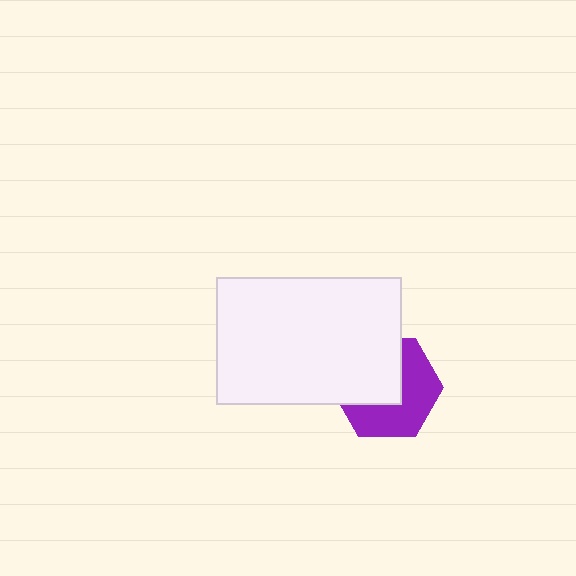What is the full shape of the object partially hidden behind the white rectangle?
The partially hidden object is a purple hexagon.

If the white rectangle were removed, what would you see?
You would see the complete purple hexagon.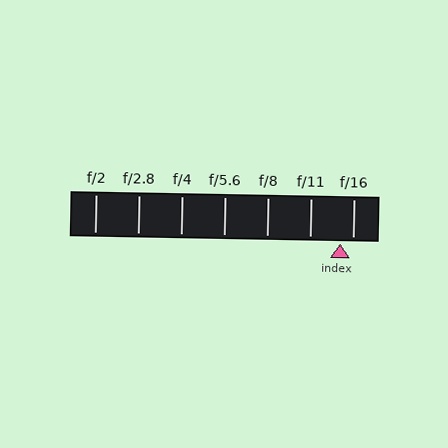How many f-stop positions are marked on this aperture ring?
There are 7 f-stop positions marked.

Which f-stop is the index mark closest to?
The index mark is closest to f/16.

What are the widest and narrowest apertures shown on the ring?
The widest aperture shown is f/2 and the narrowest is f/16.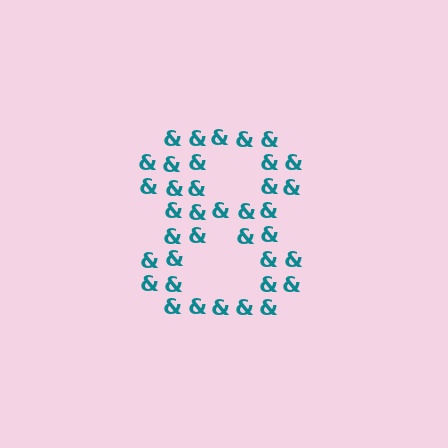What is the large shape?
The large shape is the digit 8.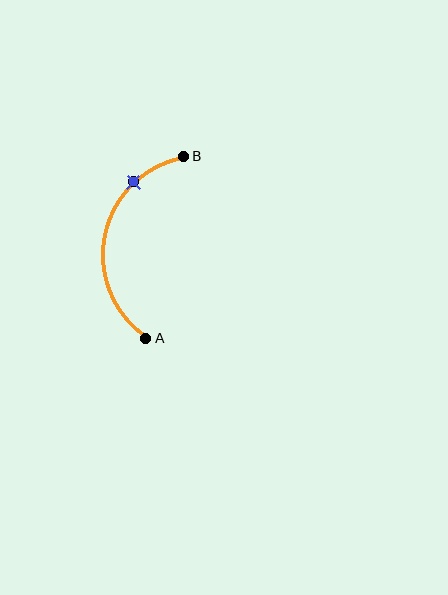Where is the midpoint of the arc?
The arc midpoint is the point on the curve farthest from the straight line joining A and B. It sits to the left of that line.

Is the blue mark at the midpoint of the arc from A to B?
No. The blue mark lies on the arc but is closer to endpoint B. The arc midpoint would be at the point on the curve equidistant along the arc from both A and B.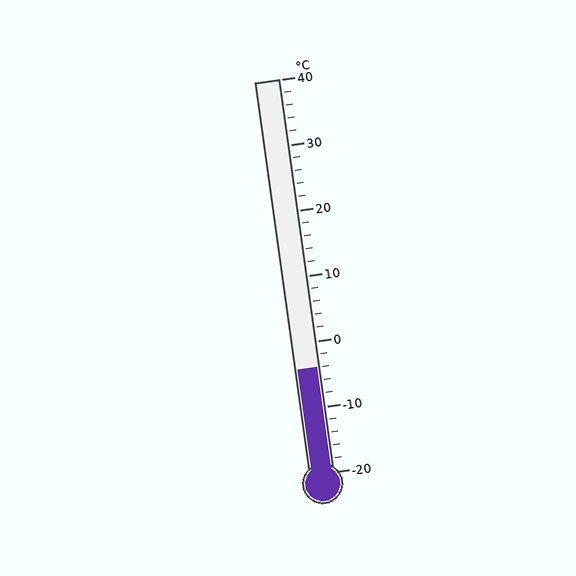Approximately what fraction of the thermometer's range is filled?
The thermometer is filled to approximately 25% of its range.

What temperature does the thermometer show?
The thermometer shows approximately -4°C.